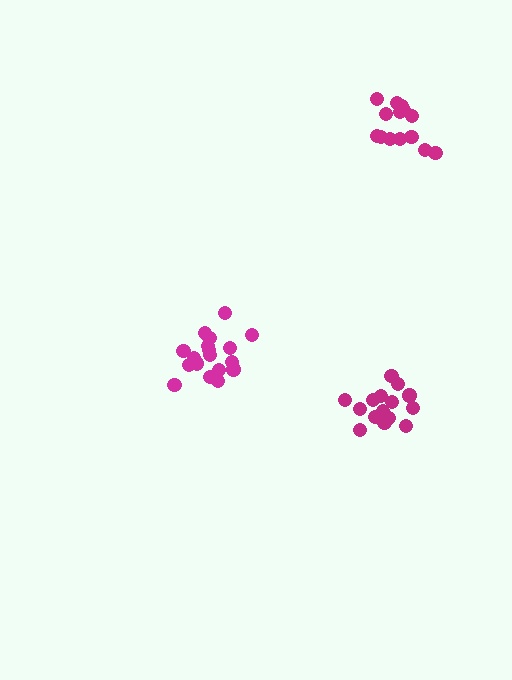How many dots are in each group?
Group 1: 18 dots, Group 2: 14 dots, Group 3: 15 dots (47 total).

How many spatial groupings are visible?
There are 3 spatial groupings.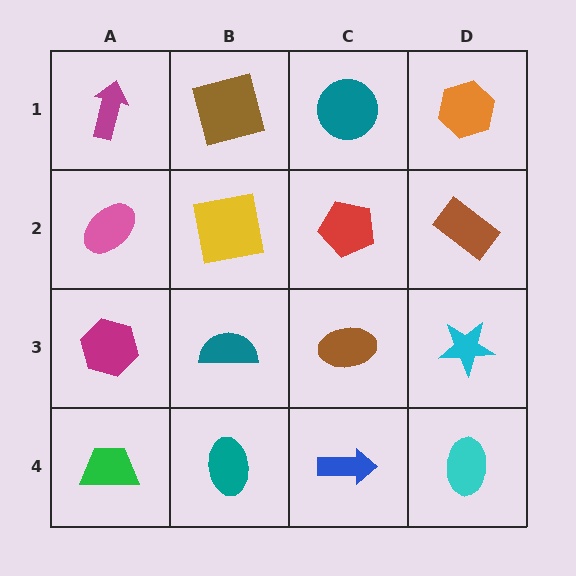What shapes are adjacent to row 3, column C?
A red pentagon (row 2, column C), a blue arrow (row 4, column C), a teal semicircle (row 3, column B), a cyan star (row 3, column D).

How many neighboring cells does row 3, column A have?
3.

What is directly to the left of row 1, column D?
A teal circle.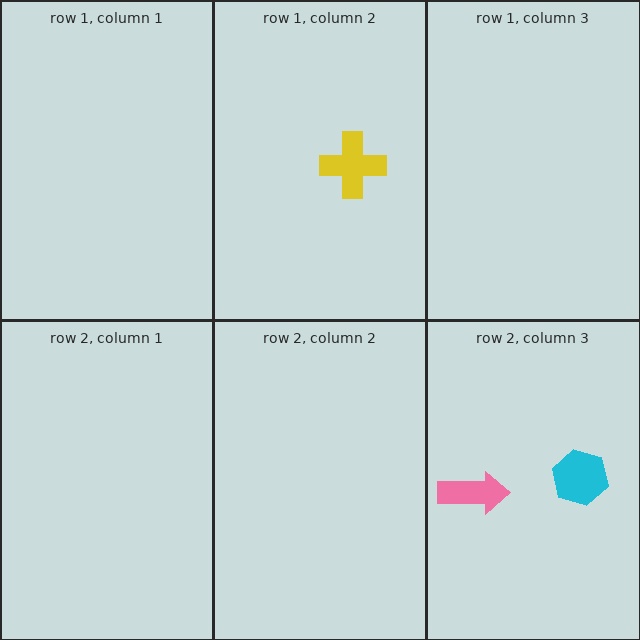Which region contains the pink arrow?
The row 2, column 3 region.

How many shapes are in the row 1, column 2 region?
1.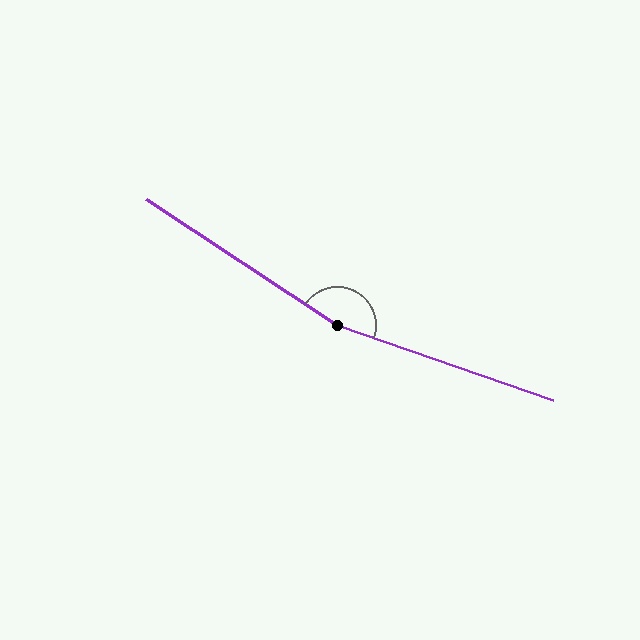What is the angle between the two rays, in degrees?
Approximately 166 degrees.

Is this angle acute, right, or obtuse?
It is obtuse.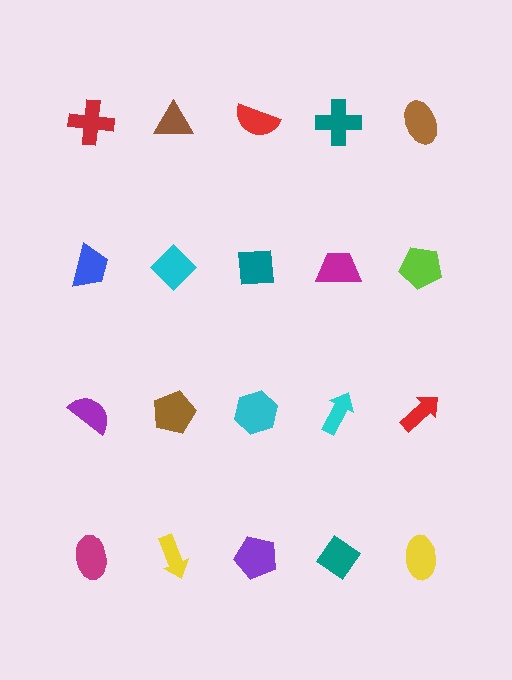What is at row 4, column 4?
A teal diamond.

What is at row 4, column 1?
A magenta ellipse.